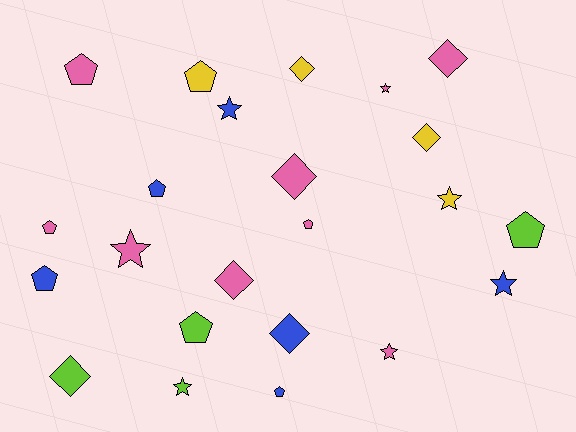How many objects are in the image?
There are 23 objects.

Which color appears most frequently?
Pink, with 9 objects.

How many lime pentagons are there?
There are 2 lime pentagons.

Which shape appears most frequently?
Pentagon, with 9 objects.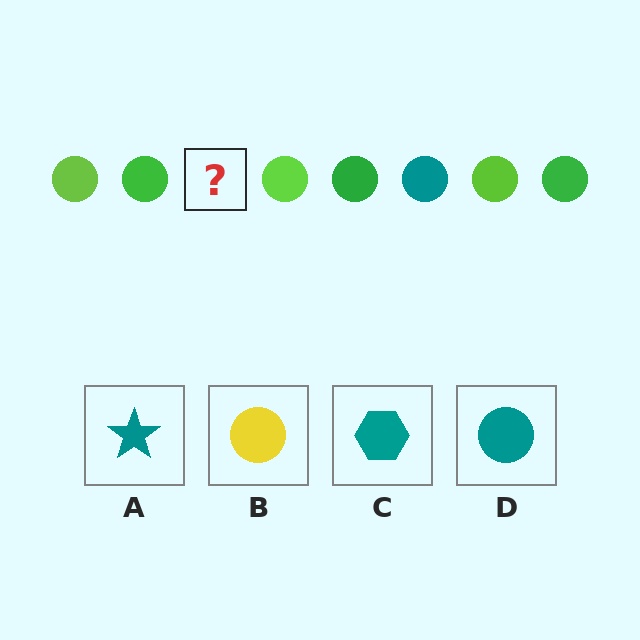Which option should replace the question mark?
Option D.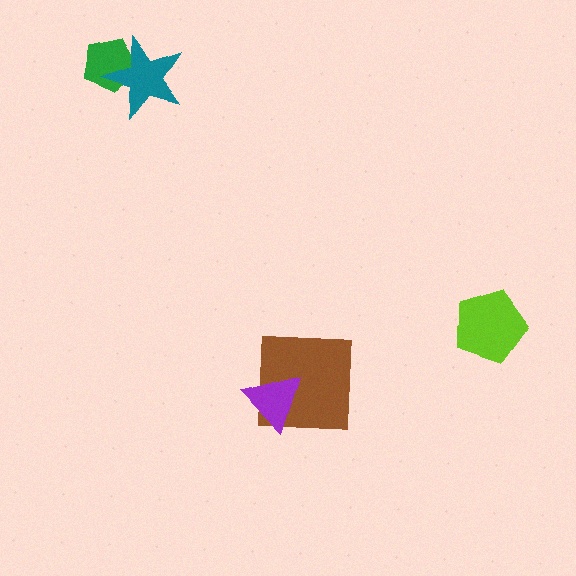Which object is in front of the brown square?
The purple triangle is in front of the brown square.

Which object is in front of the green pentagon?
The teal star is in front of the green pentagon.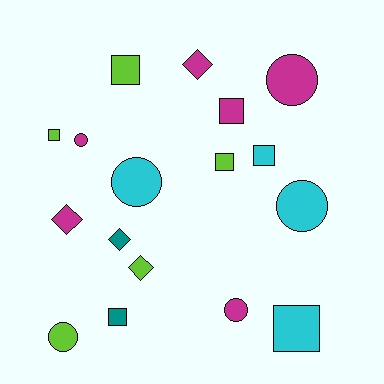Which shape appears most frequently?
Square, with 7 objects.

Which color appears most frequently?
Magenta, with 6 objects.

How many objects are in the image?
There are 17 objects.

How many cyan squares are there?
There are 2 cyan squares.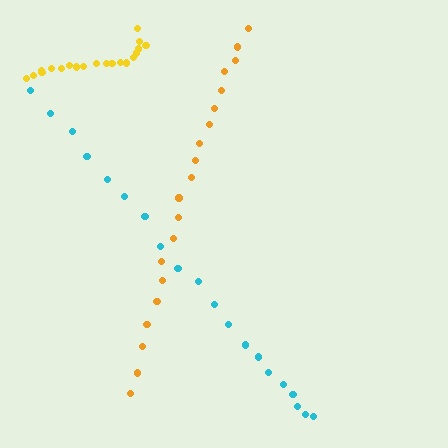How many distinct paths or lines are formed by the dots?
There are 3 distinct paths.